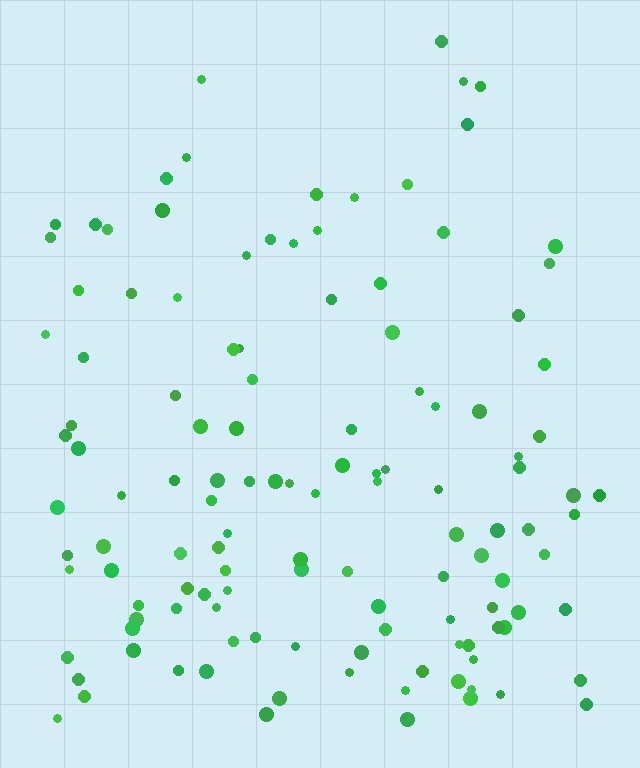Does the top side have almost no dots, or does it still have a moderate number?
Still a moderate number, just noticeably fewer than the bottom.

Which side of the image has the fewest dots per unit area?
The top.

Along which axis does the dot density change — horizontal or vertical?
Vertical.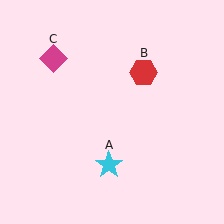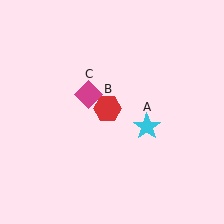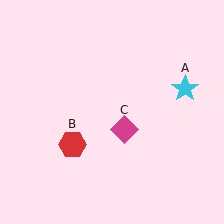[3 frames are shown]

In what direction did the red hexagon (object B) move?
The red hexagon (object B) moved down and to the left.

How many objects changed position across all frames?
3 objects changed position: cyan star (object A), red hexagon (object B), magenta diamond (object C).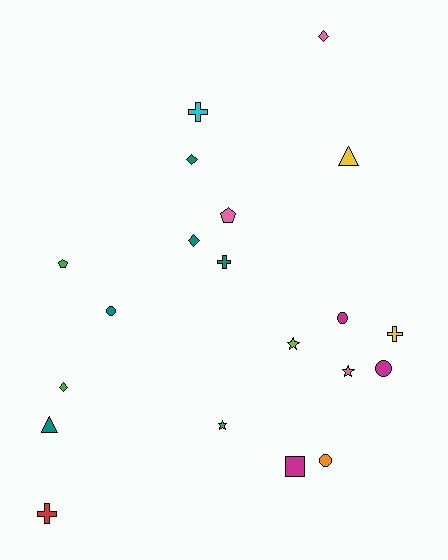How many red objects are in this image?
There is 1 red object.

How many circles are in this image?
There are 4 circles.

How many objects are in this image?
There are 20 objects.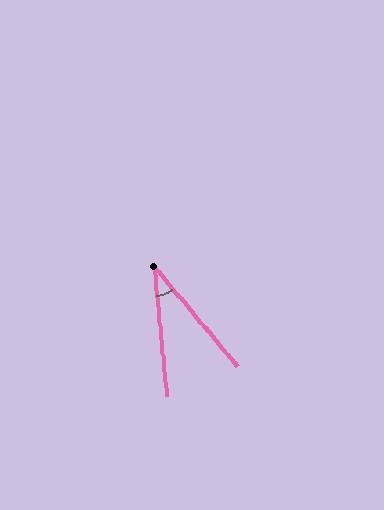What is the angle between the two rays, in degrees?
Approximately 34 degrees.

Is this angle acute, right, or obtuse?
It is acute.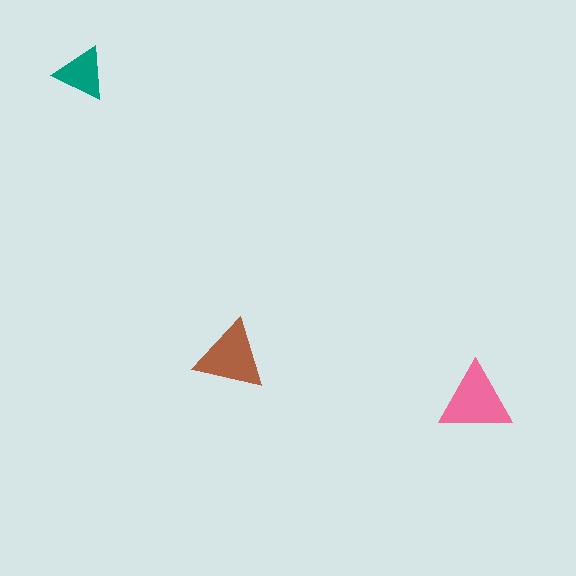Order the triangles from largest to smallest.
the pink one, the brown one, the teal one.